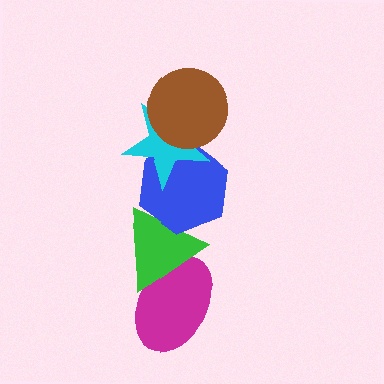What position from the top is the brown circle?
The brown circle is 1st from the top.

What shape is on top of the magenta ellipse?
The green triangle is on top of the magenta ellipse.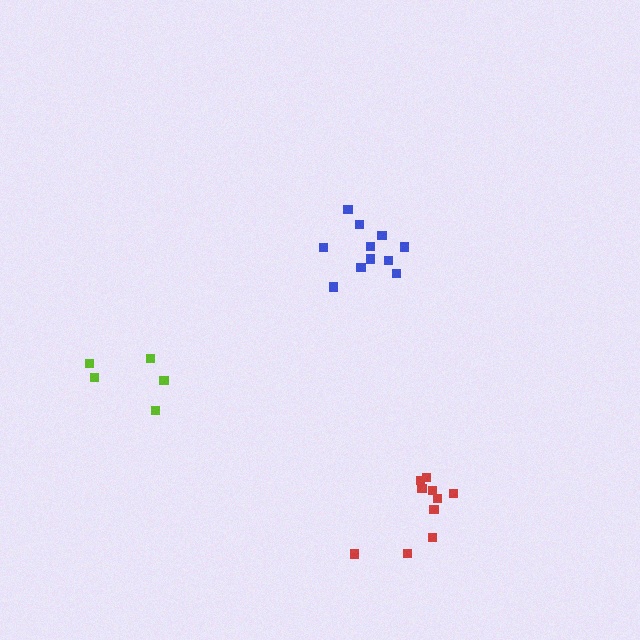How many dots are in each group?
Group 1: 11 dots, Group 2: 10 dots, Group 3: 5 dots (26 total).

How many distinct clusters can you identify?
There are 3 distinct clusters.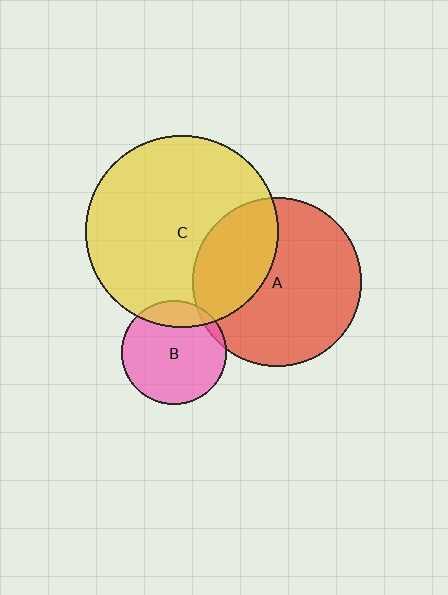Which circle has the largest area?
Circle C (yellow).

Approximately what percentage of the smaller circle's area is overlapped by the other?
Approximately 15%.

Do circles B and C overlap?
Yes.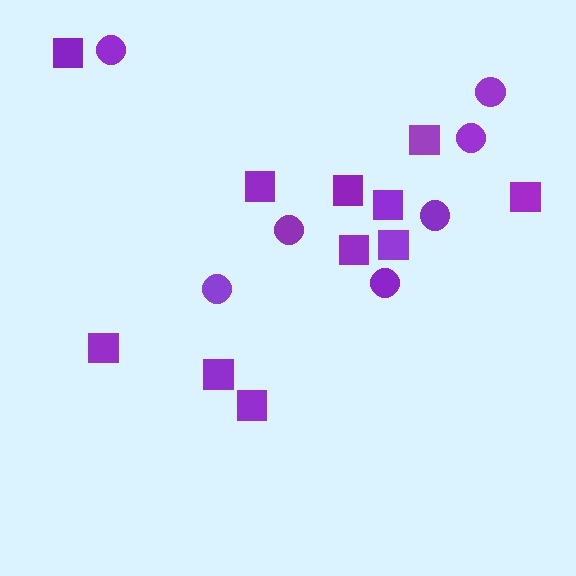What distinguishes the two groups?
There are 2 groups: one group of squares (11) and one group of circles (7).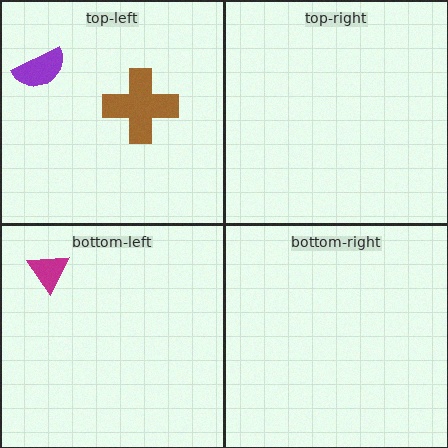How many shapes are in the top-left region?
2.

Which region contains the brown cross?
The top-left region.